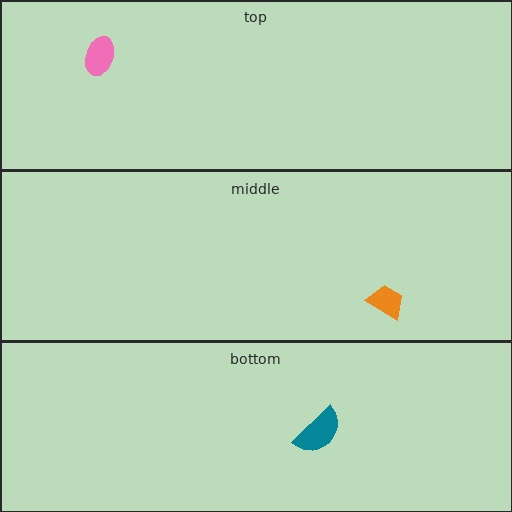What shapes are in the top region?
The pink ellipse.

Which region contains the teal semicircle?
The bottom region.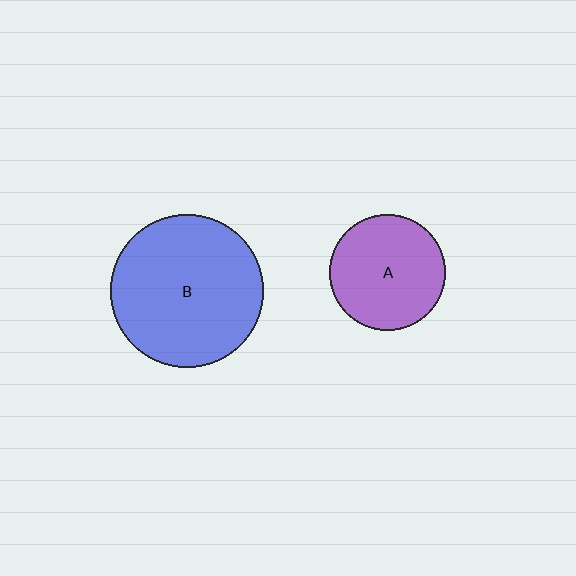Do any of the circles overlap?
No, none of the circles overlap.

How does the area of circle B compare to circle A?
Approximately 1.7 times.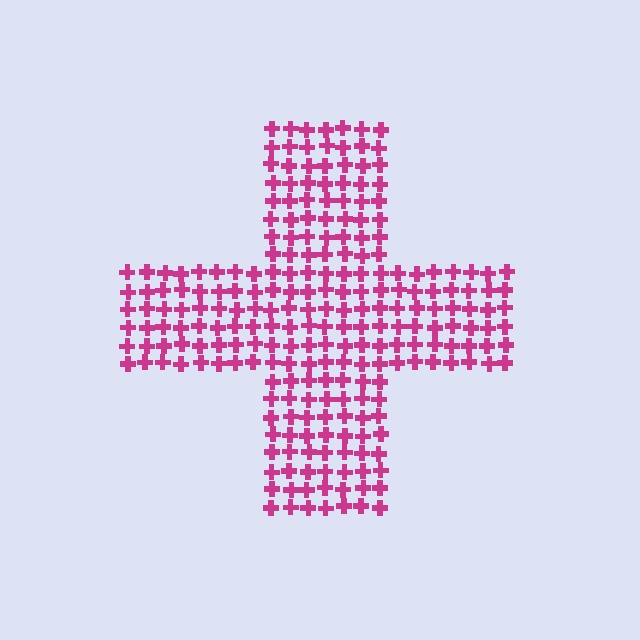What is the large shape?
The large shape is a cross.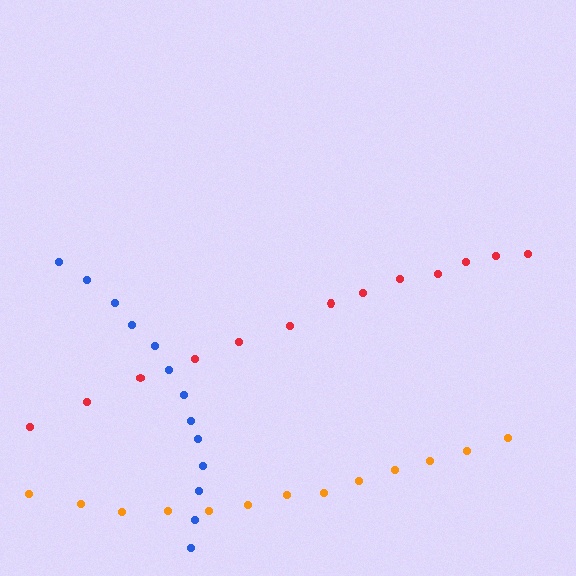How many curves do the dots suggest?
There are 3 distinct paths.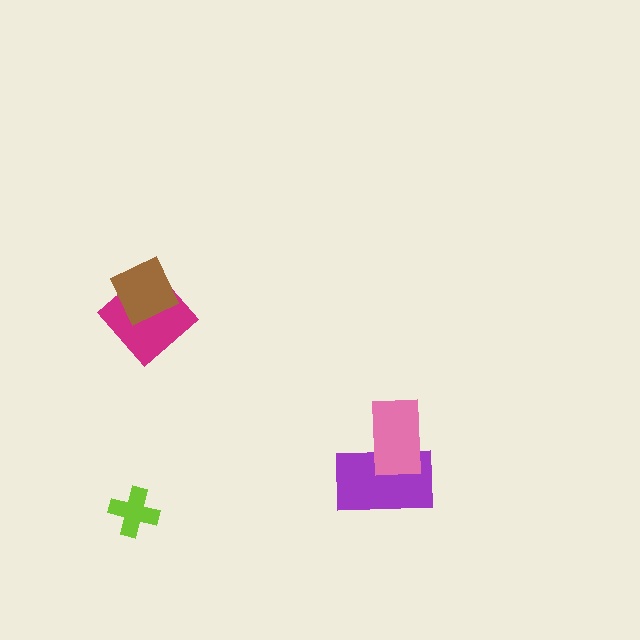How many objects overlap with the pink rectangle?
1 object overlaps with the pink rectangle.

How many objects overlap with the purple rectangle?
1 object overlaps with the purple rectangle.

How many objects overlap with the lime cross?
0 objects overlap with the lime cross.